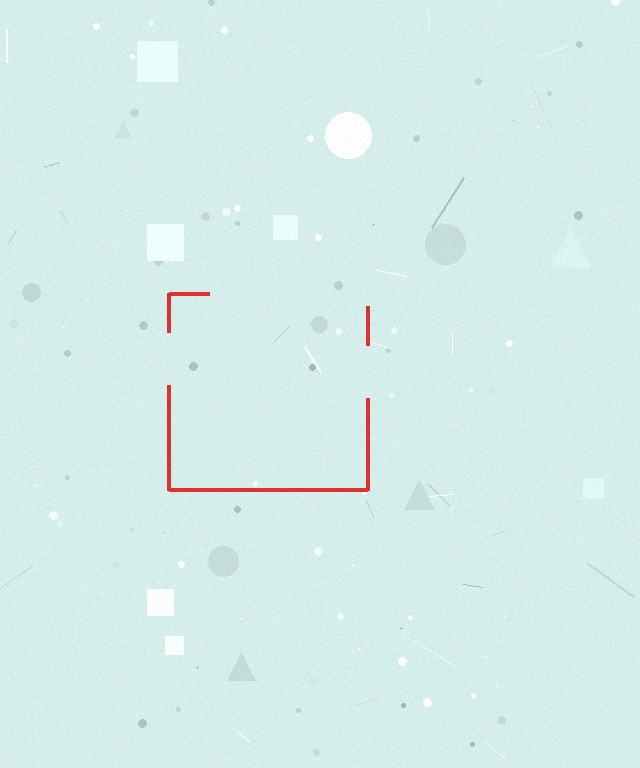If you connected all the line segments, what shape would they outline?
They would outline a square.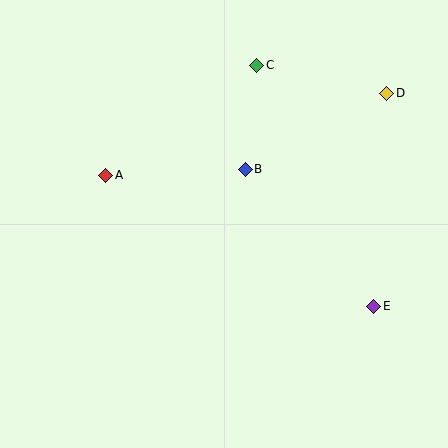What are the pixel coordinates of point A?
Point A is at (106, 175).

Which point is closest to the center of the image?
Point B at (245, 169) is closest to the center.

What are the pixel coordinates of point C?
Point C is at (257, 65).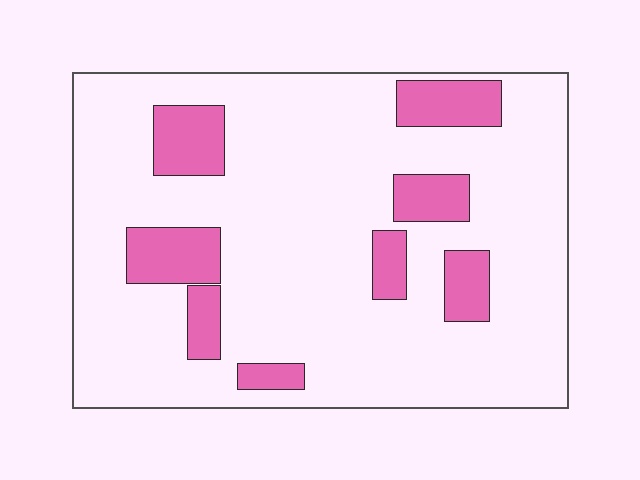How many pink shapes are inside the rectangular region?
8.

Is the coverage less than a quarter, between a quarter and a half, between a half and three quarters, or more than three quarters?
Less than a quarter.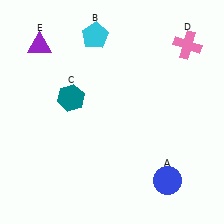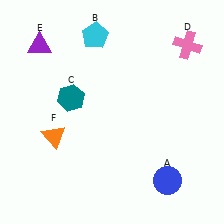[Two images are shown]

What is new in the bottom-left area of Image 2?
An orange triangle (F) was added in the bottom-left area of Image 2.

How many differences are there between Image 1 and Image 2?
There is 1 difference between the two images.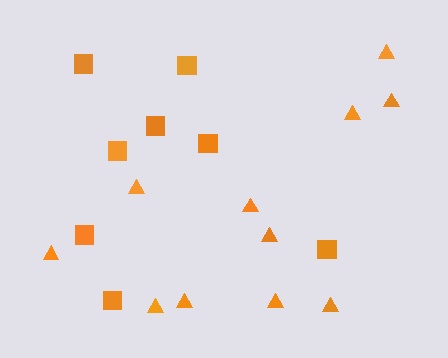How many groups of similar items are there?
There are 2 groups: one group of squares (8) and one group of triangles (11).